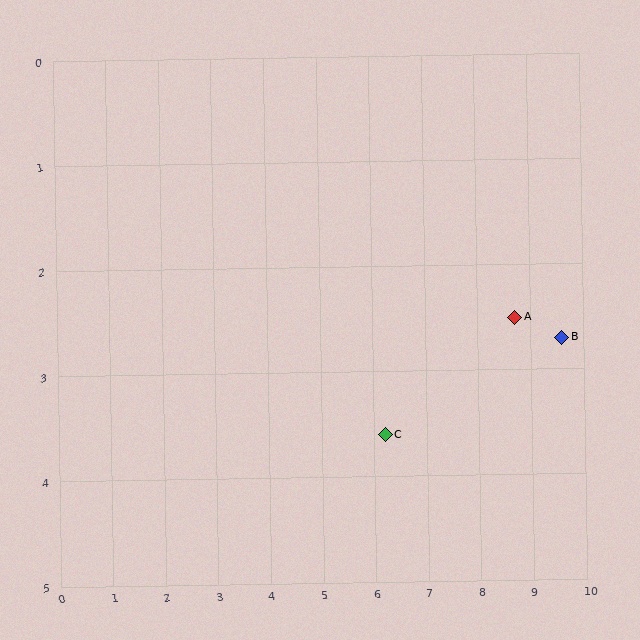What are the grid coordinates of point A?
Point A is at approximately (8.7, 2.5).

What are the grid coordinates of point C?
Point C is at approximately (6.2, 3.6).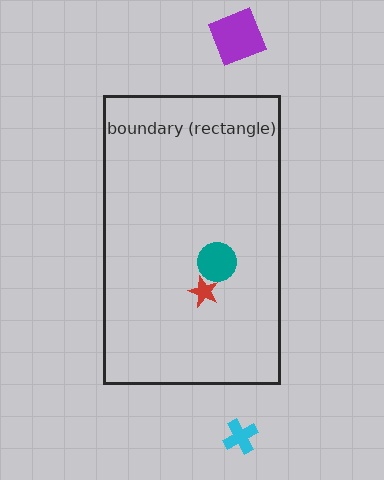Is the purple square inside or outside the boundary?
Outside.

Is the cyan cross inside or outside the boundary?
Outside.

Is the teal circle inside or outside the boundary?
Inside.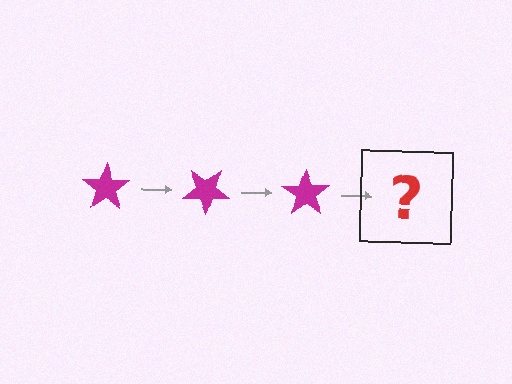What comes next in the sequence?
The next element should be a magenta star rotated 105 degrees.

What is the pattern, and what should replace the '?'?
The pattern is that the star rotates 35 degrees each step. The '?' should be a magenta star rotated 105 degrees.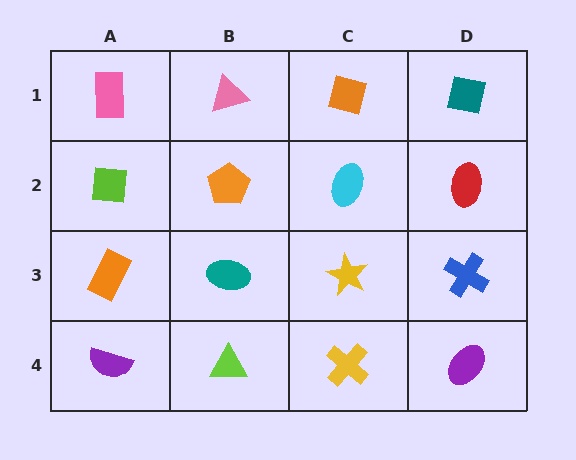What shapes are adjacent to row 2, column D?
A teal square (row 1, column D), a blue cross (row 3, column D), a cyan ellipse (row 2, column C).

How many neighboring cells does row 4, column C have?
3.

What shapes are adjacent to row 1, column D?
A red ellipse (row 2, column D), an orange square (row 1, column C).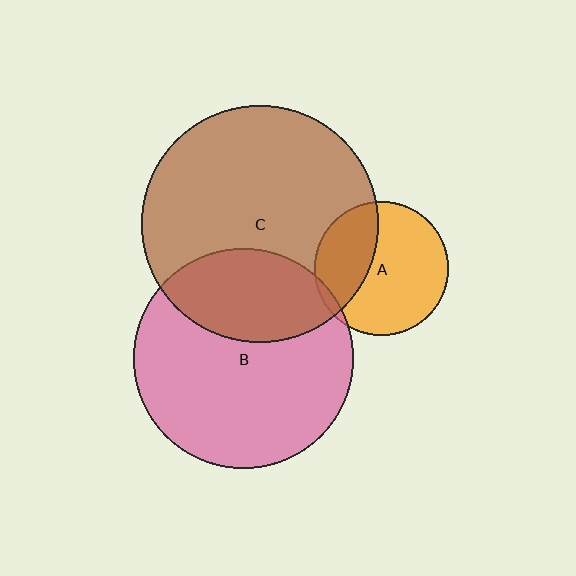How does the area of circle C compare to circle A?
Approximately 3.2 times.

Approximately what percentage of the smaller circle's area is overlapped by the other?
Approximately 35%.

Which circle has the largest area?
Circle C (brown).